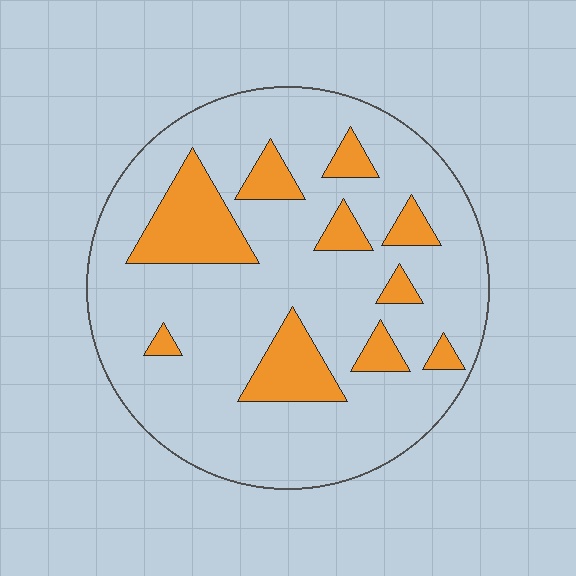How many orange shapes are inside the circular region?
10.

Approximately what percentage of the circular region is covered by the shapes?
Approximately 20%.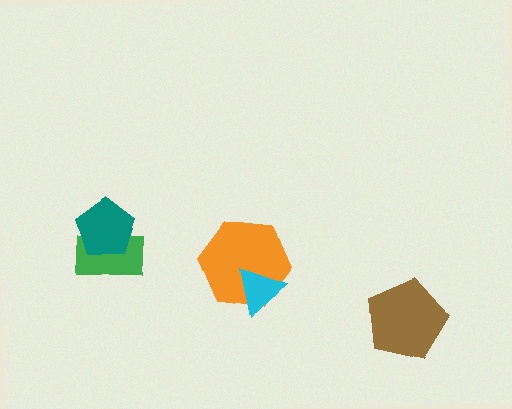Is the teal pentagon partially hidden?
No, no other shape covers it.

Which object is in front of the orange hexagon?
The cyan triangle is in front of the orange hexagon.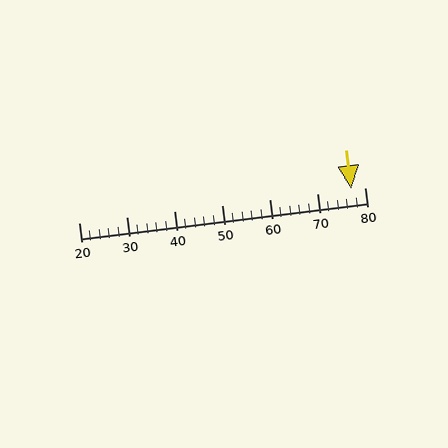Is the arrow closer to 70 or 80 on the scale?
The arrow is closer to 80.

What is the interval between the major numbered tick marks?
The major tick marks are spaced 10 units apart.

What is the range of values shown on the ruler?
The ruler shows values from 20 to 80.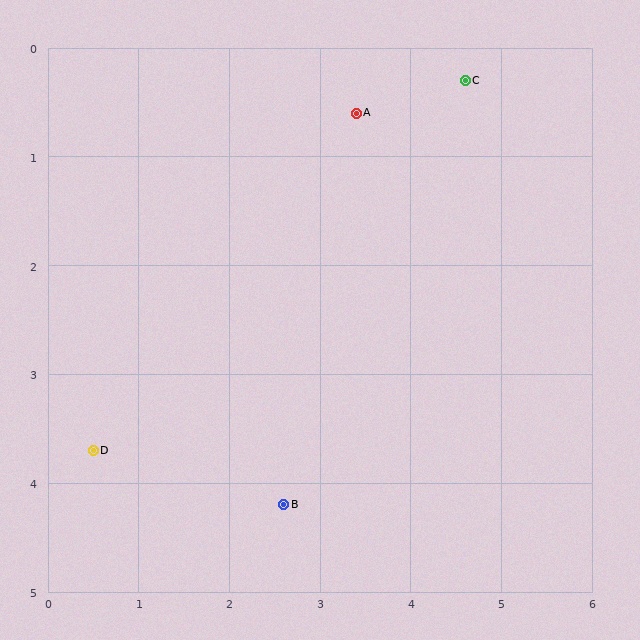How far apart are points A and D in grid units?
Points A and D are about 4.2 grid units apart.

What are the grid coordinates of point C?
Point C is at approximately (4.6, 0.3).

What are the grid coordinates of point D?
Point D is at approximately (0.5, 3.7).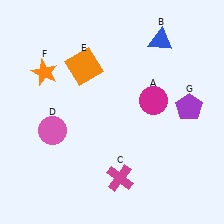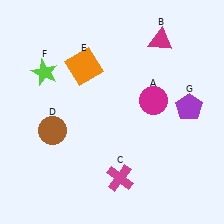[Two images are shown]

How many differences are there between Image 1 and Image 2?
There are 3 differences between the two images.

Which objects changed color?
B changed from blue to magenta. D changed from pink to brown. F changed from orange to lime.